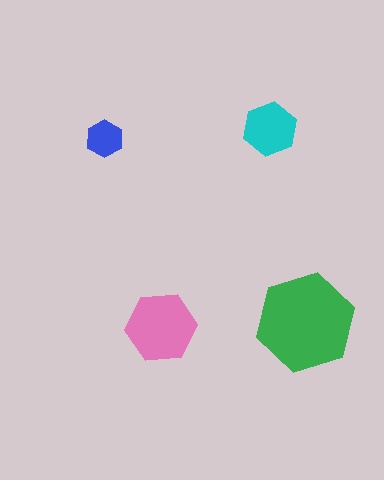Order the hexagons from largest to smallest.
the green one, the pink one, the cyan one, the blue one.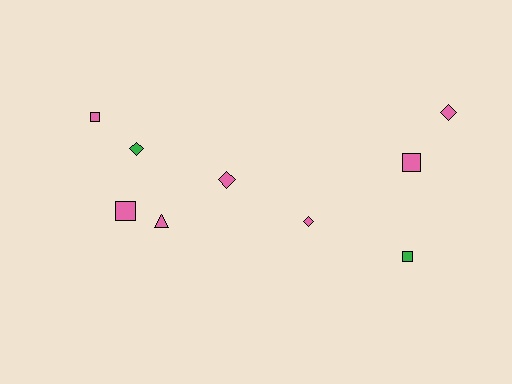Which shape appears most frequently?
Diamond, with 4 objects.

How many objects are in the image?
There are 9 objects.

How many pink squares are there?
There are 3 pink squares.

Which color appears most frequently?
Pink, with 7 objects.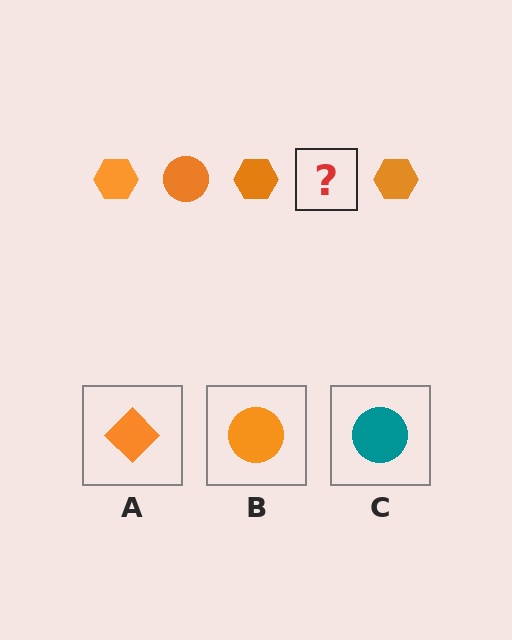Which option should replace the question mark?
Option B.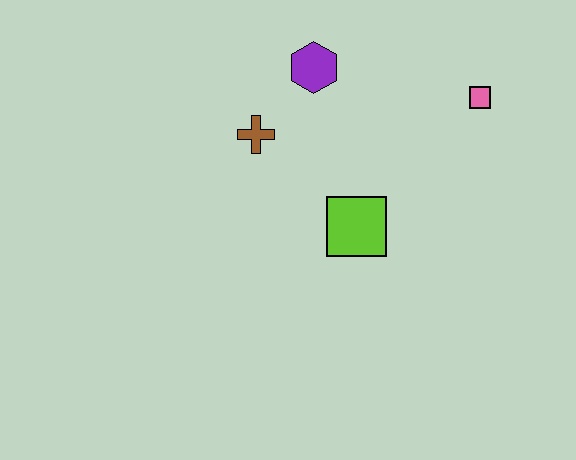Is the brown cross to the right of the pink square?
No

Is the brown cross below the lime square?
No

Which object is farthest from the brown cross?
The pink square is farthest from the brown cross.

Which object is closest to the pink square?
The purple hexagon is closest to the pink square.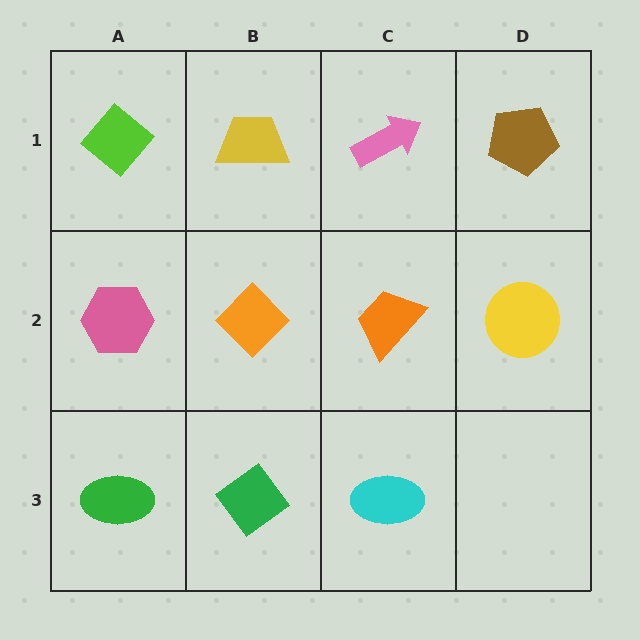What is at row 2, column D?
A yellow circle.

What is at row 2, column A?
A pink hexagon.